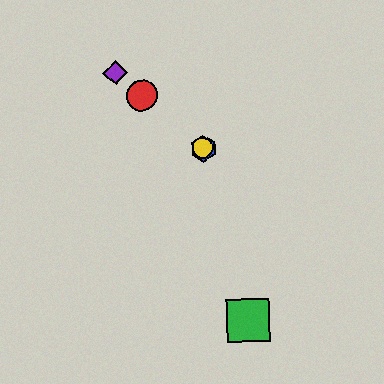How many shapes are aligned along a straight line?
4 shapes (the red circle, the blue hexagon, the yellow circle, the purple diamond) are aligned along a straight line.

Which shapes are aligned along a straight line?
The red circle, the blue hexagon, the yellow circle, the purple diamond are aligned along a straight line.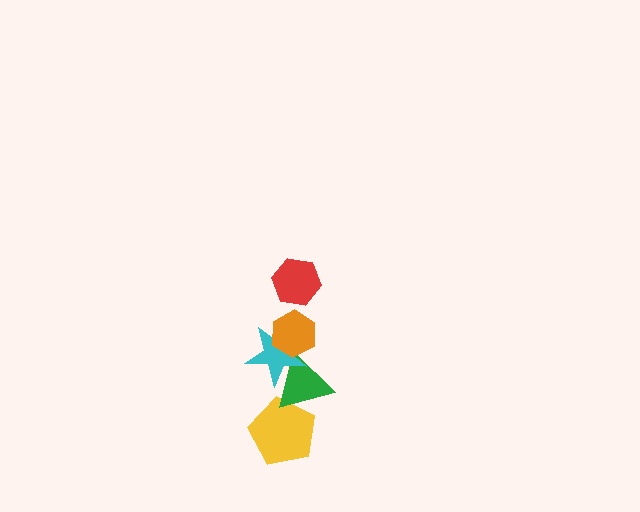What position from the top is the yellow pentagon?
The yellow pentagon is 5th from the top.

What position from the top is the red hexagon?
The red hexagon is 1st from the top.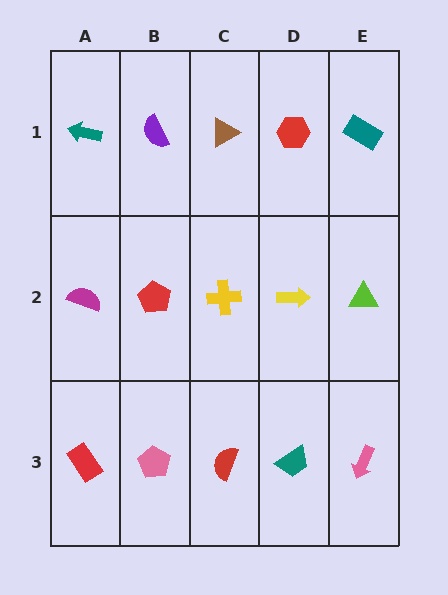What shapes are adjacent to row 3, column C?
A yellow cross (row 2, column C), a pink pentagon (row 3, column B), a teal trapezoid (row 3, column D).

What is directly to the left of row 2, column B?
A magenta semicircle.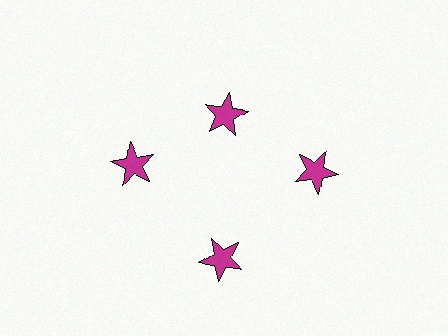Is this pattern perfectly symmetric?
No. The 4 magenta stars are arranged in a ring, but one element near the 12 o'clock position is pulled inward toward the center, breaking the 4-fold rotational symmetry.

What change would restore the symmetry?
The symmetry would be restored by moving it outward, back onto the ring so that all 4 stars sit at equal angles and equal distance from the center.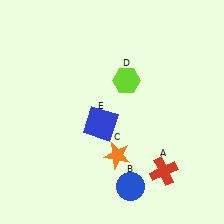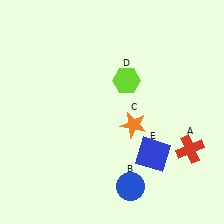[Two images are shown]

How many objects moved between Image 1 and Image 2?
3 objects moved between the two images.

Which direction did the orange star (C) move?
The orange star (C) moved up.